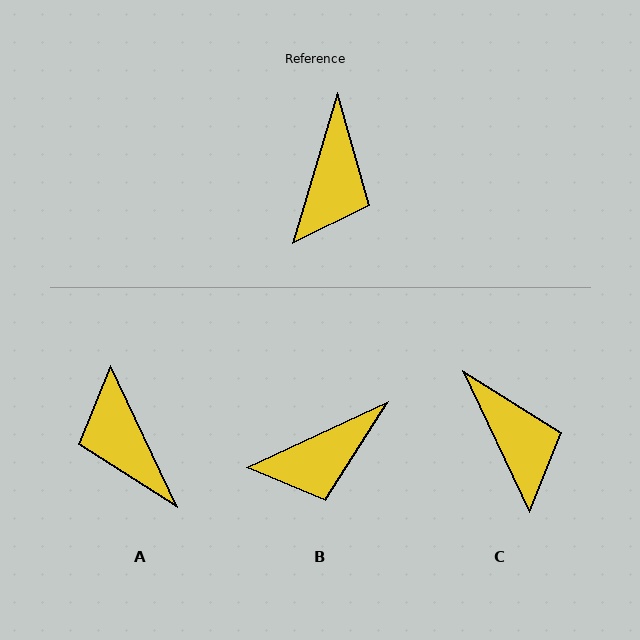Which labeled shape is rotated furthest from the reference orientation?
A, about 138 degrees away.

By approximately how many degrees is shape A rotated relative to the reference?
Approximately 138 degrees clockwise.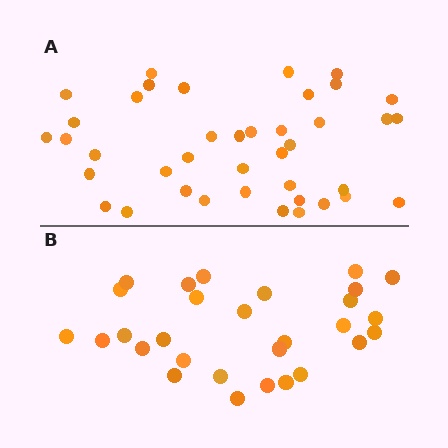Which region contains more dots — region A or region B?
Region A (the top region) has more dots.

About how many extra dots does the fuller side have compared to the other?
Region A has roughly 12 or so more dots than region B.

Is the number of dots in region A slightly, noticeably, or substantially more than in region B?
Region A has noticeably more, but not dramatically so. The ratio is roughly 1.4 to 1.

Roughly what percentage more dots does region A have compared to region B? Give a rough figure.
About 40% more.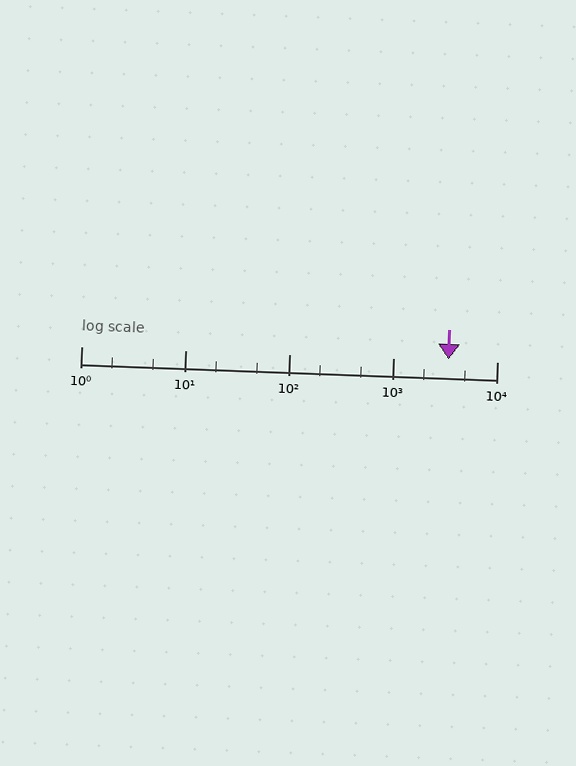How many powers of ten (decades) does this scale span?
The scale spans 4 decades, from 1 to 10000.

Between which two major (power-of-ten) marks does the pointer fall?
The pointer is between 1000 and 10000.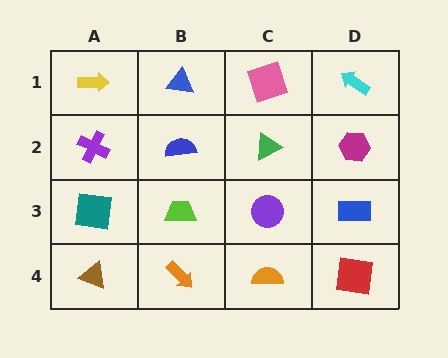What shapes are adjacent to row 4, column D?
A blue rectangle (row 3, column D), an orange semicircle (row 4, column C).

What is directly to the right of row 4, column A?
An orange arrow.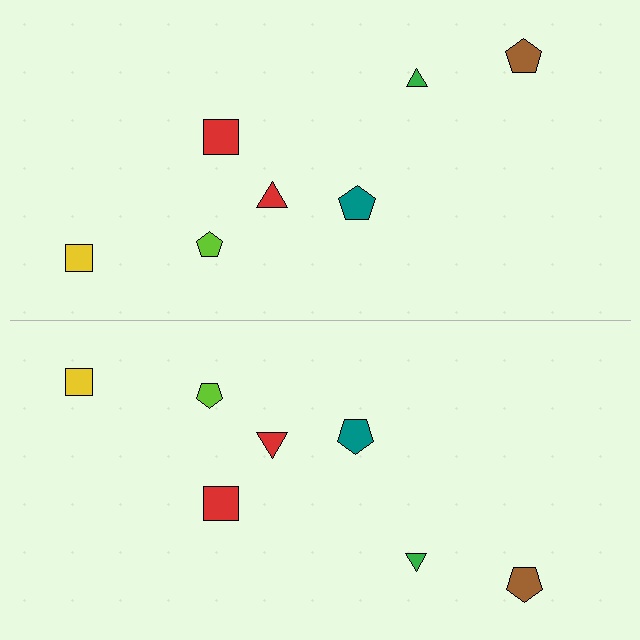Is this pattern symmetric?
Yes, this pattern has bilateral (reflection) symmetry.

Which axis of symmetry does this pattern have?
The pattern has a horizontal axis of symmetry running through the center of the image.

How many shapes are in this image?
There are 14 shapes in this image.